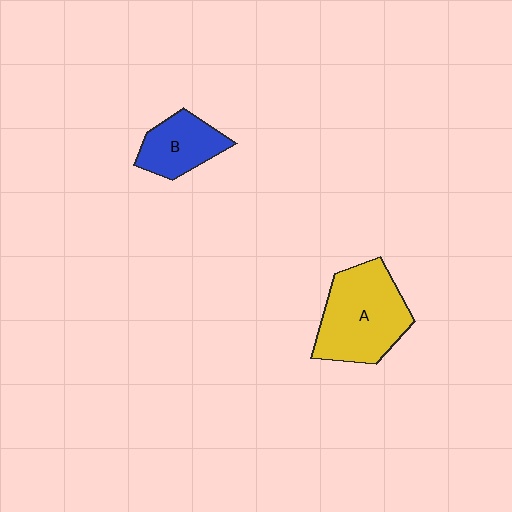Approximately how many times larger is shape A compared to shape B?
Approximately 1.8 times.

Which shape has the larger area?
Shape A (yellow).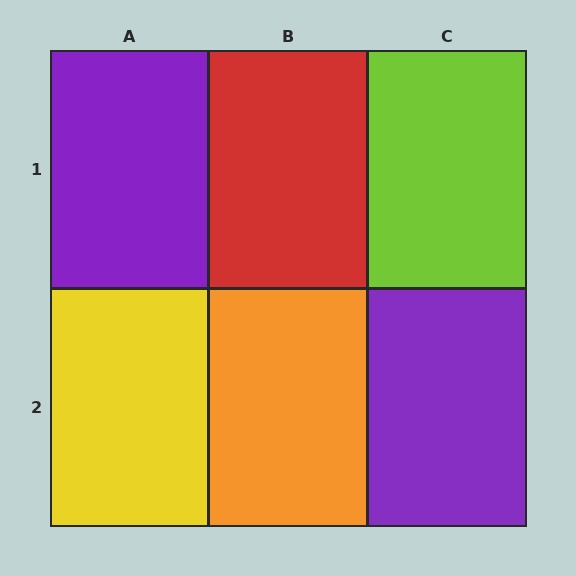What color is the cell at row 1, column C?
Lime.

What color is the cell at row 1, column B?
Red.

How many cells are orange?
1 cell is orange.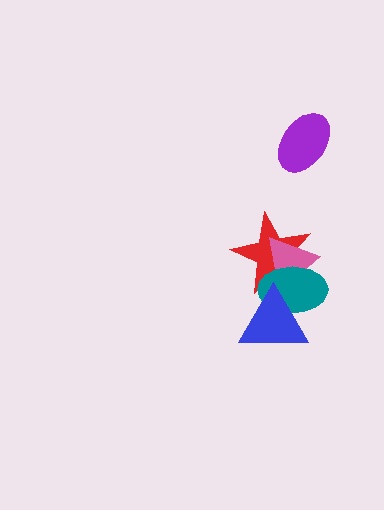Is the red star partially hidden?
Yes, it is partially covered by another shape.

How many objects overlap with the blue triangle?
3 objects overlap with the blue triangle.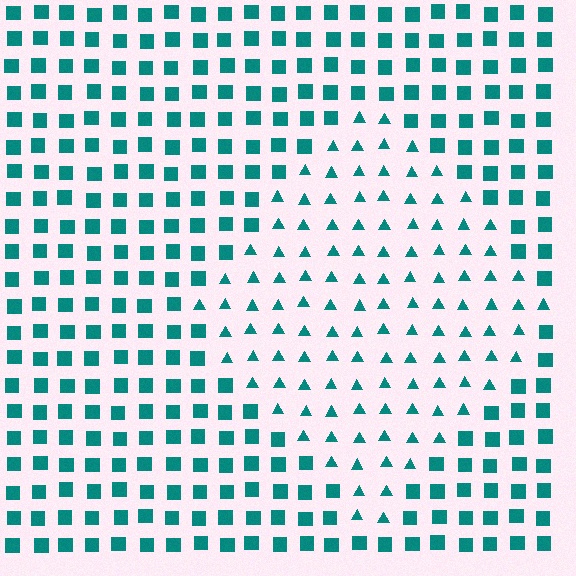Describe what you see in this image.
The image is filled with small teal elements arranged in a uniform grid. A diamond-shaped region contains triangles, while the surrounding area contains squares. The boundary is defined purely by the change in element shape.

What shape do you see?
I see a diamond.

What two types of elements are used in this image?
The image uses triangles inside the diamond region and squares outside it.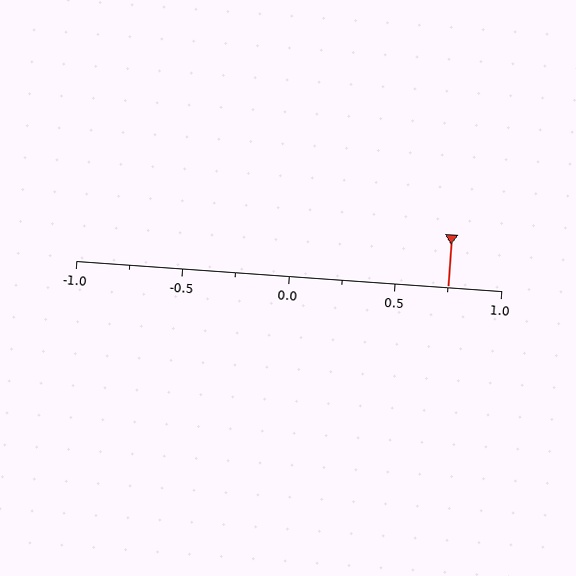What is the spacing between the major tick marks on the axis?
The major ticks are spaced 0.5 apart.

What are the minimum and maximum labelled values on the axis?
The axis runs from -1.0 to 1.0.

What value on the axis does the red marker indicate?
The marker indicates approximately 0.75.